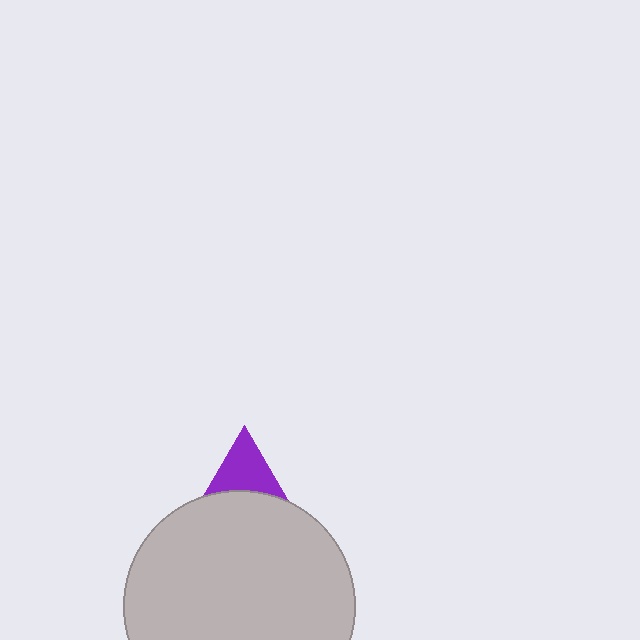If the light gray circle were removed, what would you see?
You would see the complete purple triangle.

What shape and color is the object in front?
The object in front is a light gray circle.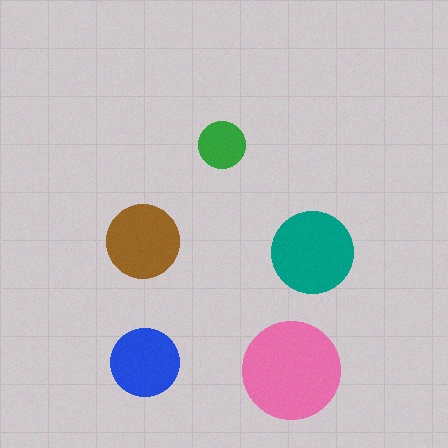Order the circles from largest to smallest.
the pink one, the teal one, the brown one, the blue one, the green one.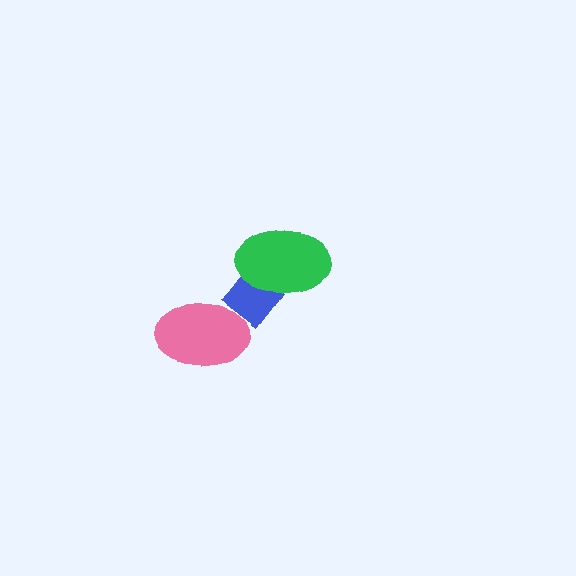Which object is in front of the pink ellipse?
The blue diamond is in front of the pink ellipse.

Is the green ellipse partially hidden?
No, no other shape covers it.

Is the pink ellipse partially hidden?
Yes, it is partially covered by another shape.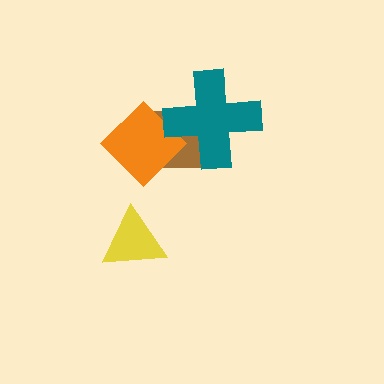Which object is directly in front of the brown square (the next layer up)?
The orange diamond is directly in front of the brown square.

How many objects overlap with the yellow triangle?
0 objects overlap with the yellow triangle.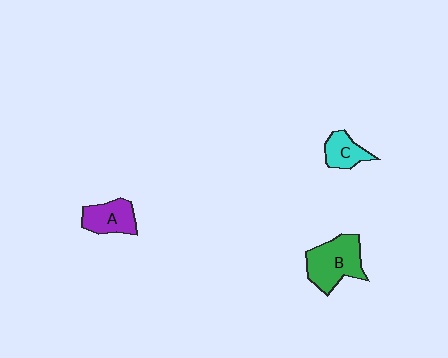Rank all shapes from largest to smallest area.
From largest to smallest: B (green), A (purple), C (cyan).